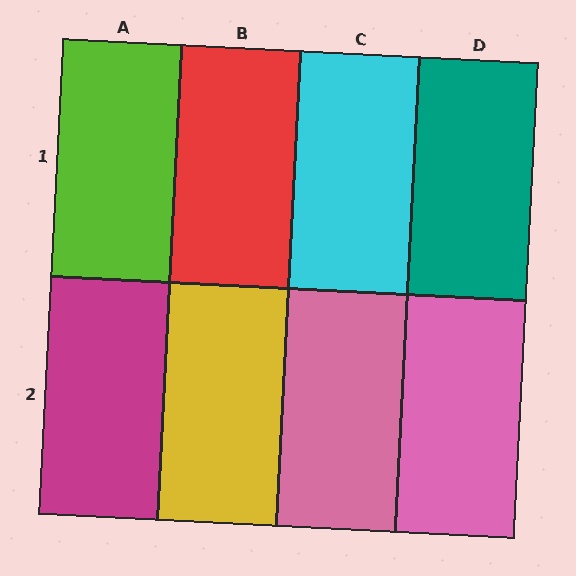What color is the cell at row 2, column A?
Magenta.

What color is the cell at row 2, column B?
Yellow.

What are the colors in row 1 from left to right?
Lime, red, cyan, teal.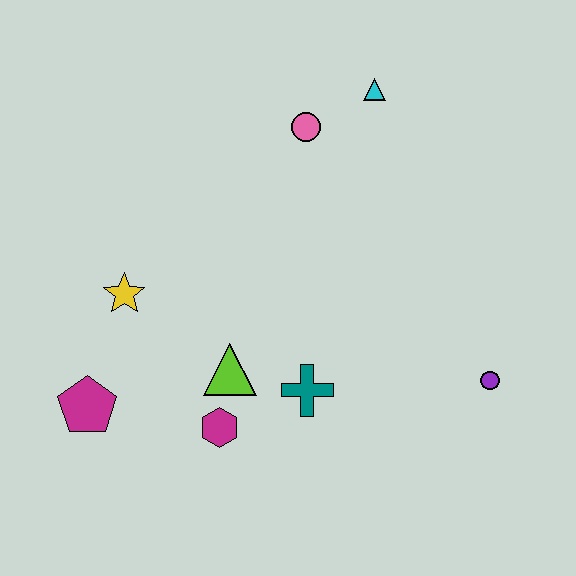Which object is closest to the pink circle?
The cyan triangle is closest to the pink circle.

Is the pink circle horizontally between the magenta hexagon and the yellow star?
No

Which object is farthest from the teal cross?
The cyan triangle is farthest from the teal cross.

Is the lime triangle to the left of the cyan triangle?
Yes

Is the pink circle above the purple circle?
Yes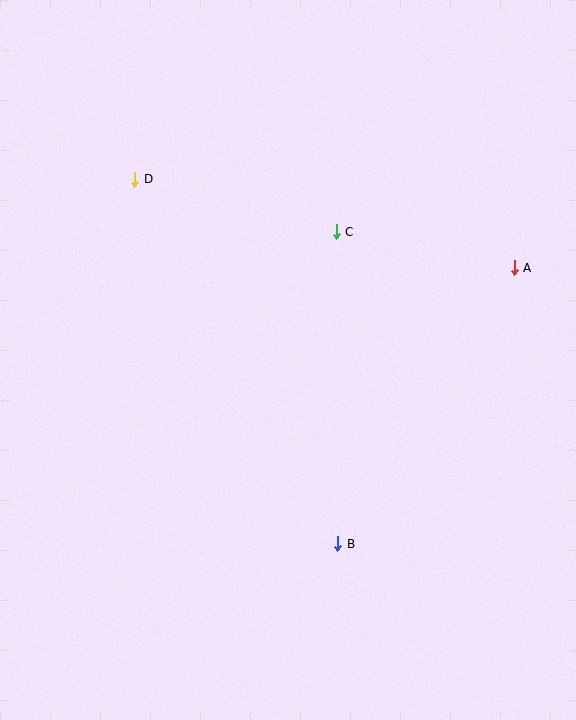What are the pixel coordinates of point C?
Point C is at (336, 232).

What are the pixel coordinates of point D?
Point D is at (135, 179).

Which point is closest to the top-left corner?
Point D is closest to the top-left corner.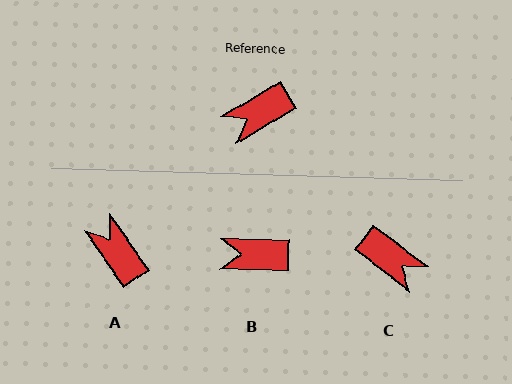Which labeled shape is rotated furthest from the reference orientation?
C, about 112 degrees away.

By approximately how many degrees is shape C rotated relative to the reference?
Approximately 112 degrees counter-clockwise.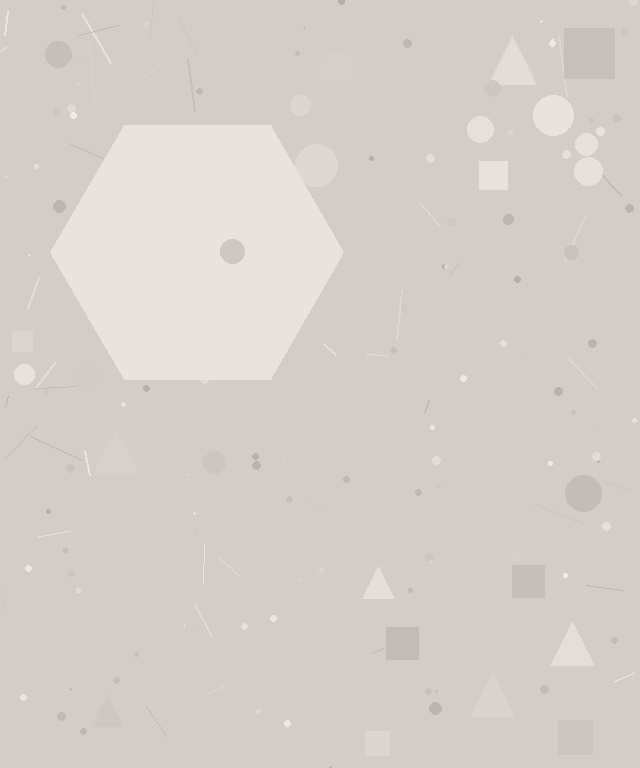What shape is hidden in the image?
A hexagon is hidden in the image.